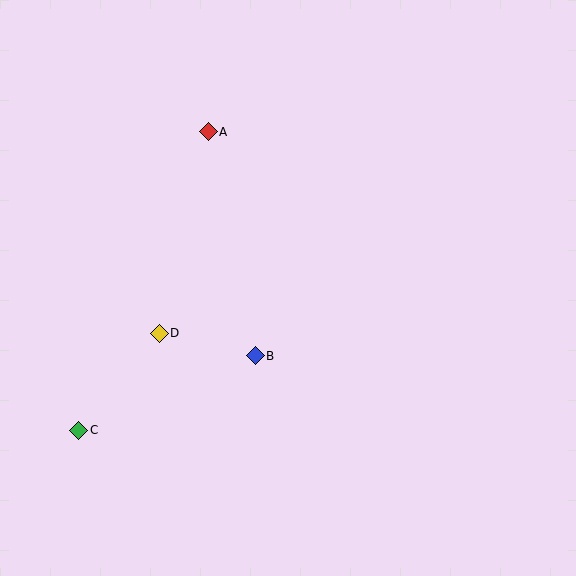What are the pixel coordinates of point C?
Point C is at (79, 430).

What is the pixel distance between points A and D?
The distance between A and D is 207 pixels.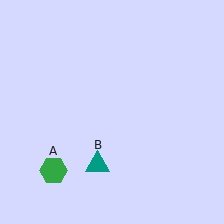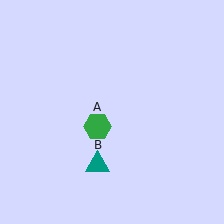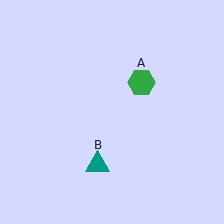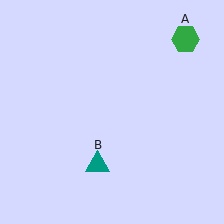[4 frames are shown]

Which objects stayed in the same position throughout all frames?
Teal triangle (object B) remained stationary.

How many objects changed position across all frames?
1 object changed position: green hexagon (object A).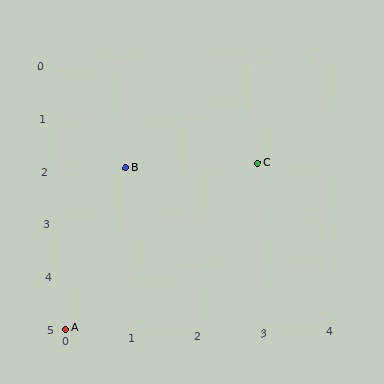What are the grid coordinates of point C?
Point C is at grid coordinates (3, 2).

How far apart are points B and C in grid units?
Points B and C are 2 columns apart.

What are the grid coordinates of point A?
Point A is at grid coordinates (0, 5).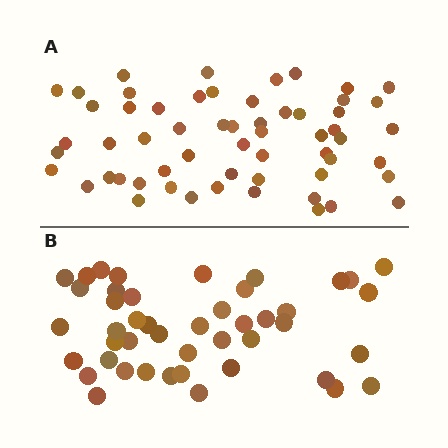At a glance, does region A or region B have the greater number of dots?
Region A (the top region) has more dots.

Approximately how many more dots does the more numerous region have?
Region A has approximately 15 more dots than region B.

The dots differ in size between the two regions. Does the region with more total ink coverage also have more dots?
No. Region B has more total ink coverage because its dots are larger, but region A actually contains more individual dots. Total area can be misleading — the number of items is what matters here.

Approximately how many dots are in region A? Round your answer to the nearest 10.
About 60 dots. (The exact count is 58, which rounds to 60.)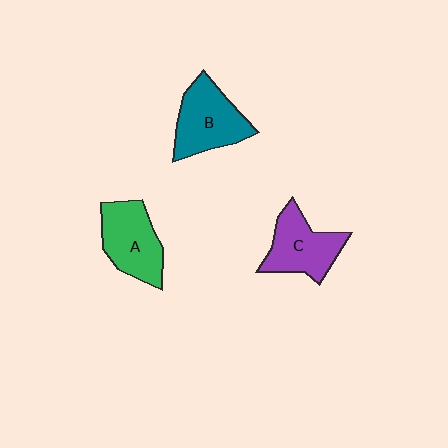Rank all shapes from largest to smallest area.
From largest to smallest: B (teal), A (green), C (purple).